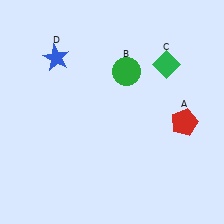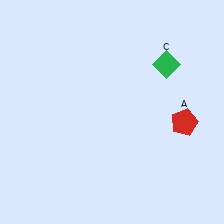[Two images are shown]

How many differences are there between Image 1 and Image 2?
There are 2 differences between the two images.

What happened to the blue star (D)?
The blue star (D) was removed in Image 2. It was in the top-left area of Image 1.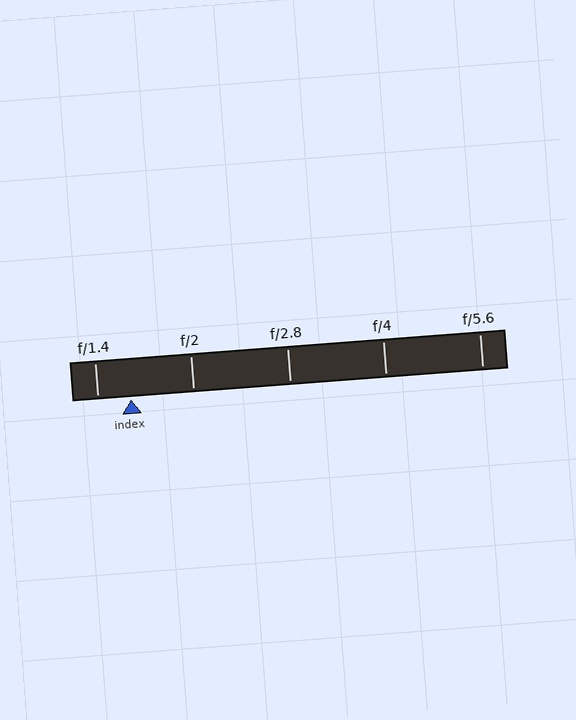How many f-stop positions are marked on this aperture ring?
There are 5 f-stop positions marked.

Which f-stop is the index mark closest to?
The index mark is closest to f/1.4.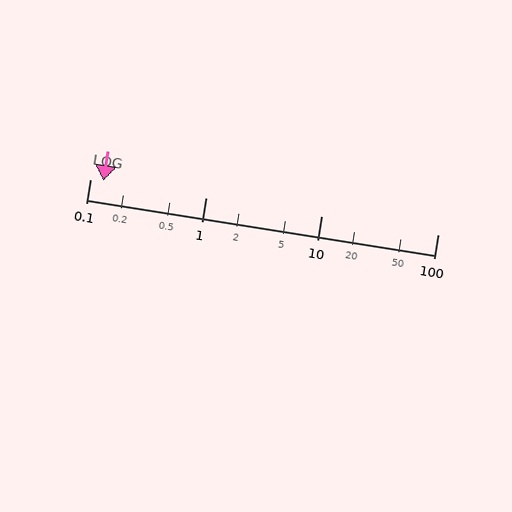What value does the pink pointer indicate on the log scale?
The pointer indicates approximately 0.13.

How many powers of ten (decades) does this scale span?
The scale spans 3 decades, from 0.1 to 100.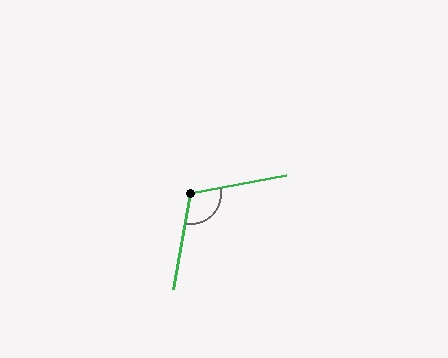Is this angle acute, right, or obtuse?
It is obtuse.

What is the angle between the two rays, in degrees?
Approximately 111 degrees.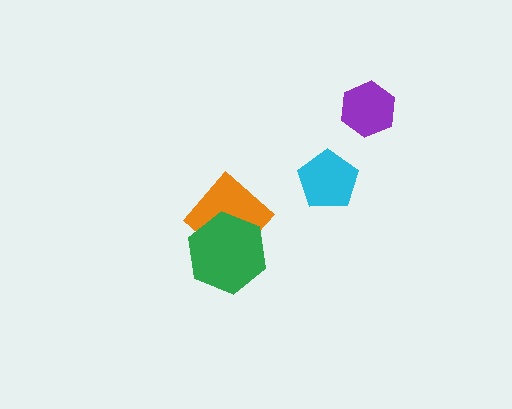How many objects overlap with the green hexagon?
1 object overlaps with the green hexagon.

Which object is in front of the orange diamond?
The green hexagon is in front of the orange diamond.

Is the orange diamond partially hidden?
Yes, it is partially covered by another shape.